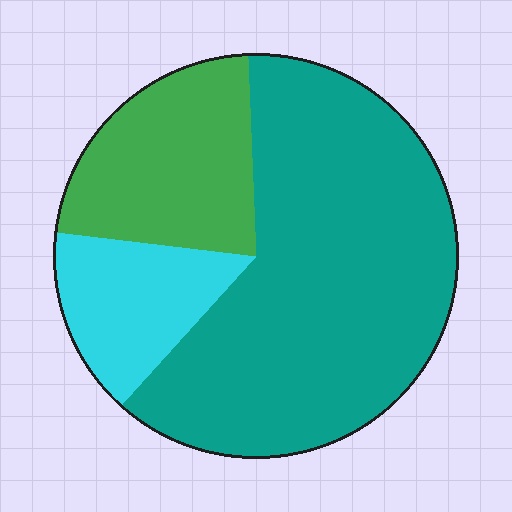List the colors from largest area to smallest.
From largest to smallest: teal, green, cyan.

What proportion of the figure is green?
Green covers about 25% of the figure.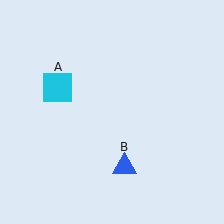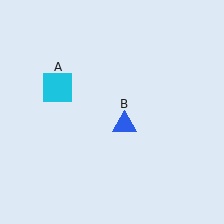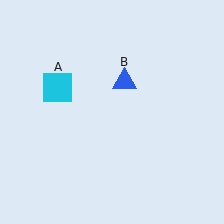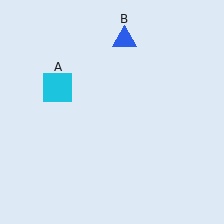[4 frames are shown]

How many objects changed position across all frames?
1 object changed position: blue triangle (object B).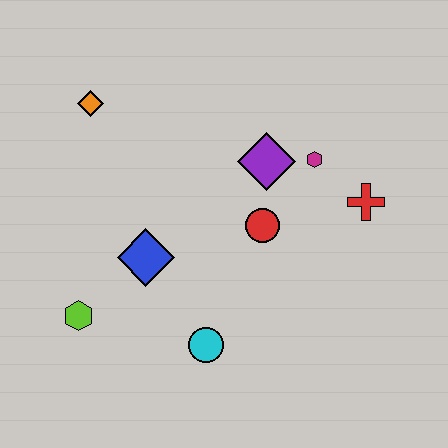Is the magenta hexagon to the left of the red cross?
Yes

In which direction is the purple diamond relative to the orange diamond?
The purple diamond is to the right of the orange diamond.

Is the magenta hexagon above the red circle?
Yes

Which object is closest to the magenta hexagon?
The purple diamond is closest to the magenta hexagon.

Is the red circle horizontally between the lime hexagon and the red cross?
Yes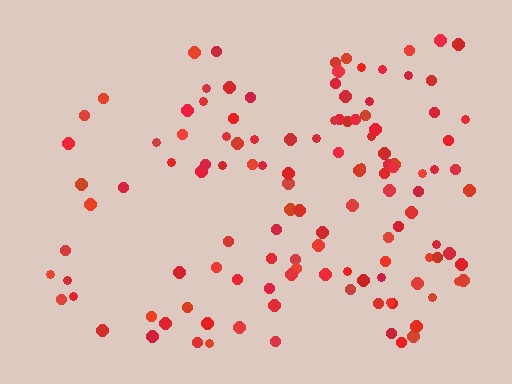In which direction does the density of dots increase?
From left to right, with the right side densest.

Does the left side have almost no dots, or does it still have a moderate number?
Still a moderate number, just noticeably fewer than the right.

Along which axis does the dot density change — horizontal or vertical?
Horizontal.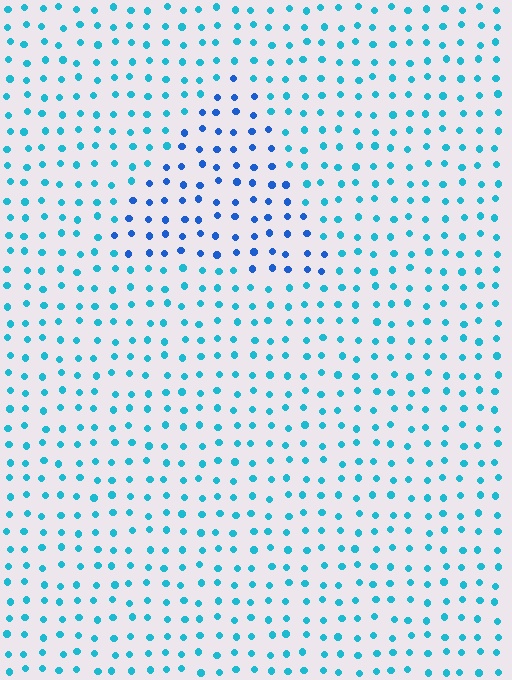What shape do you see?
I see a triangle.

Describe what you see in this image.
The image is filled with small cyan elements in a uniform arrangement. A triangle-shaped region is visible where the elements are tinted to a slightly different hue, forming a subtle color boundary.